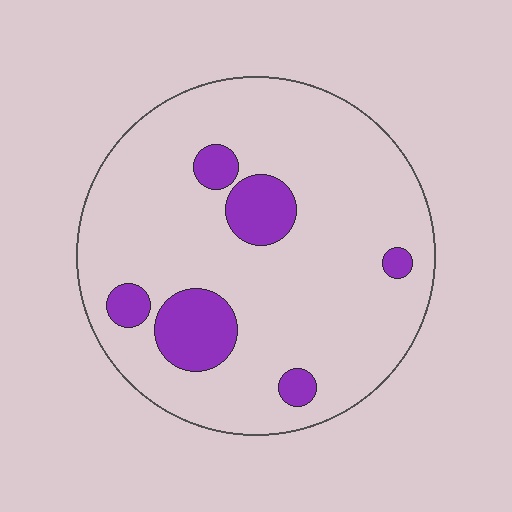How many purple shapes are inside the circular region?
6.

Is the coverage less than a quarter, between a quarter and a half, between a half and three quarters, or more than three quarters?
Less than a quarter.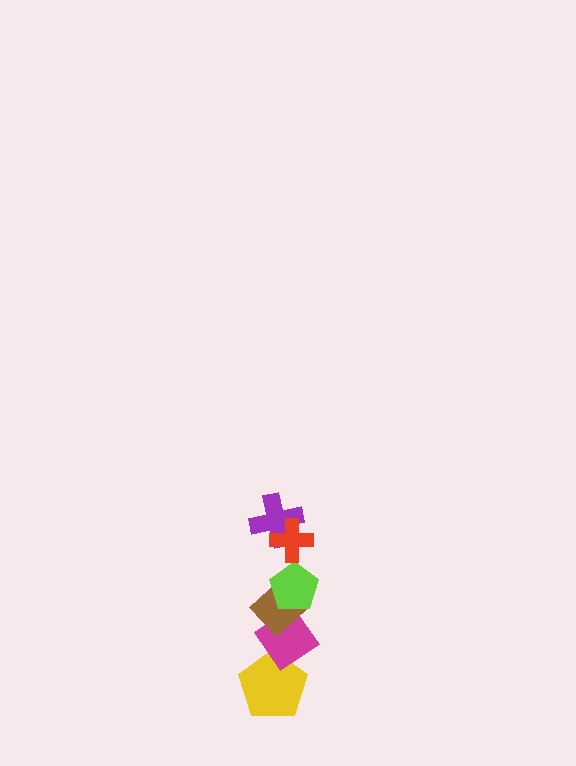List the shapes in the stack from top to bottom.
From top to bottom: the red cross, the purple cross, the lime pentagon, the brown diamond, the magenta diamond, the yellow pentagon.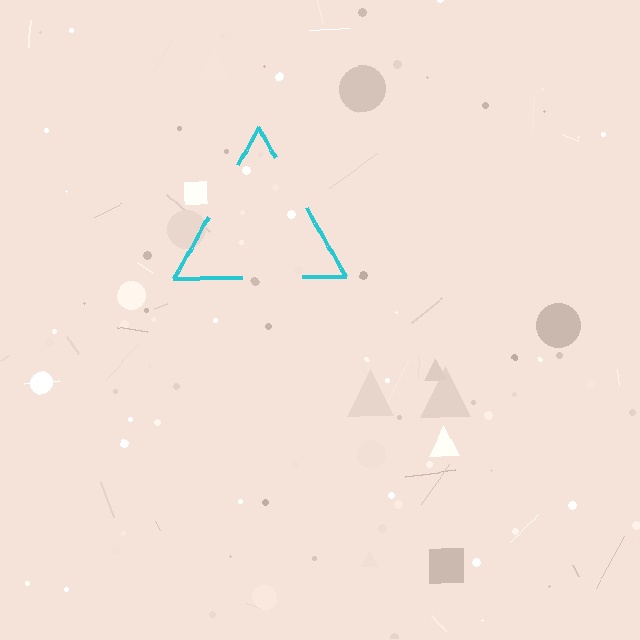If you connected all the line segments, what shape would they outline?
They would outline a triangle.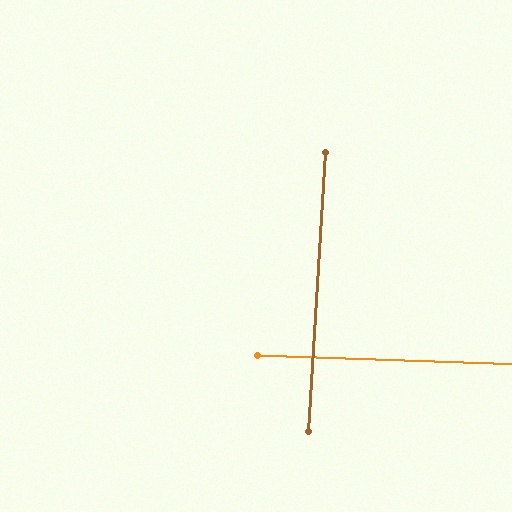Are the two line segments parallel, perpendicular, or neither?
Perpendicular — they meet at approximately 88°.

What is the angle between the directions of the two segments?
Approximately 88 degrees.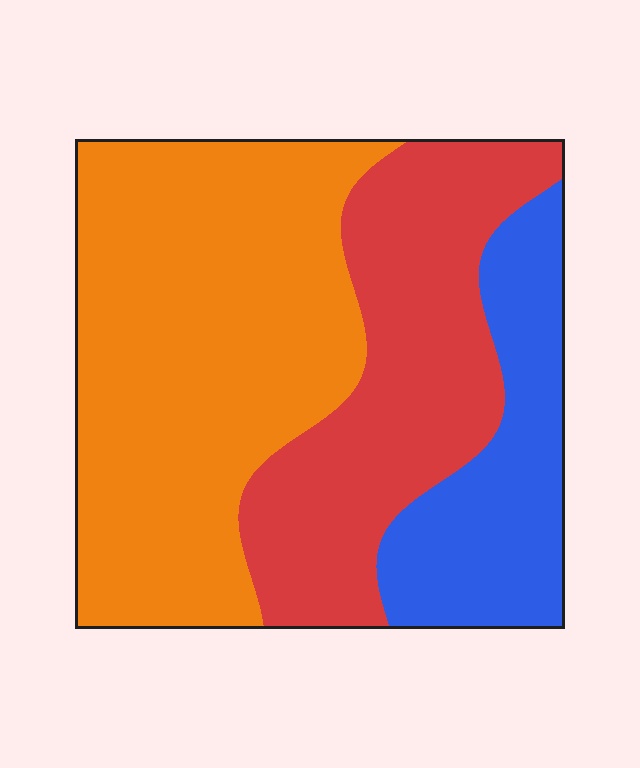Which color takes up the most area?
Orange, at roughly 50%.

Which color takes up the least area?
Blue, at roughly 20%.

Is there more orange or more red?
Orange.